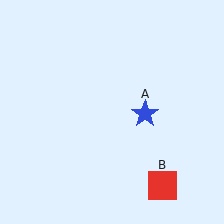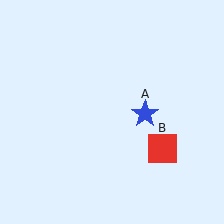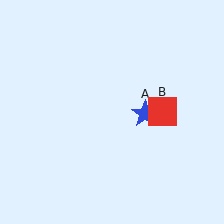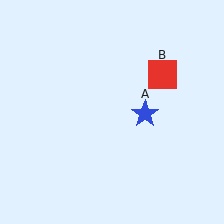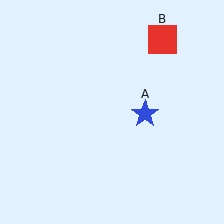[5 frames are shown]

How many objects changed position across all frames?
1 object changed position: red square (object B).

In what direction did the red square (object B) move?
The red square (object B) moved up.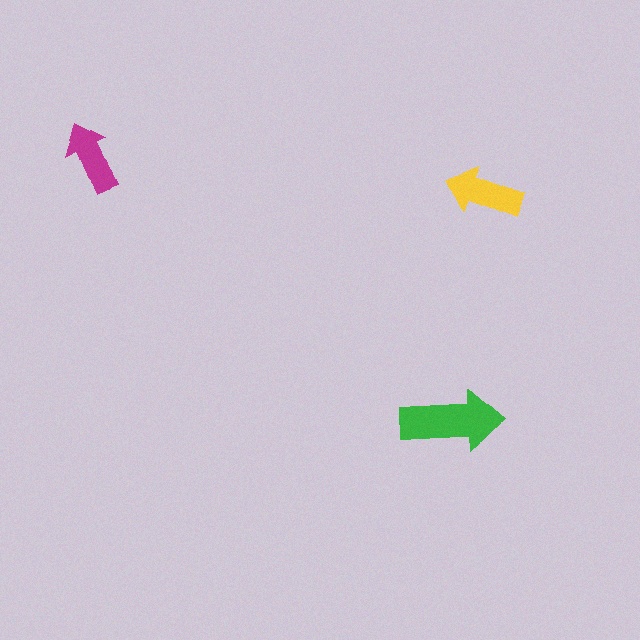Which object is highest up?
The magenta arrow is topmost.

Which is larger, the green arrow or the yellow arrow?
The green one.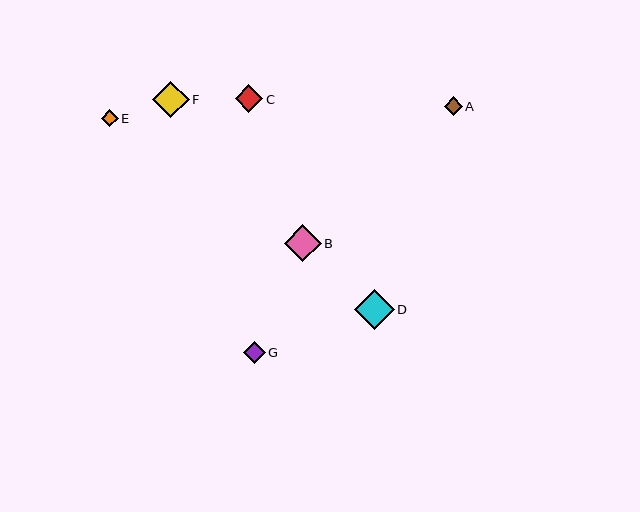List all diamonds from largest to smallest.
From largest to smallest: D, B, F, C, G, A, E.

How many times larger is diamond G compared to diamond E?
Diamond G is approximately 1.3 times the size of diamond E.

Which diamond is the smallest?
Diamond E is the smallest with a size of approximately 17 pixels.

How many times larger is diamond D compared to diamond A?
Diamond D is approximately 2.1 times the size of diamond A.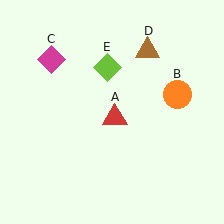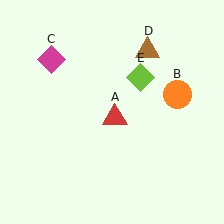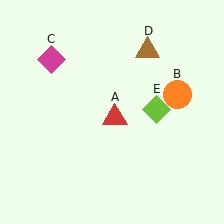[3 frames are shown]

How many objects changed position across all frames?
1 object changed position: lime diamond (object E).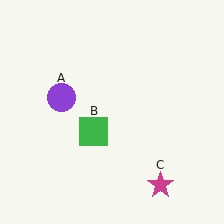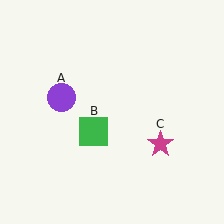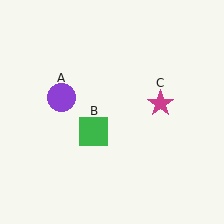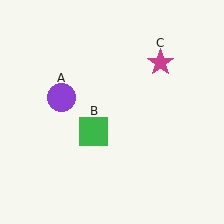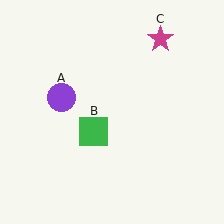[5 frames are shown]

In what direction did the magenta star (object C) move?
The magenta star (object C) moved up.